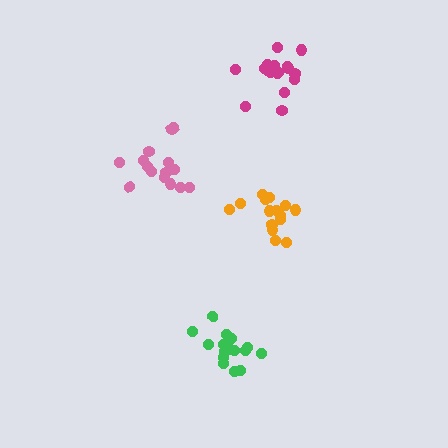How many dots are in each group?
Group 1: 15 dots, Group 2: 18 dots, Group 3: 15 dots, Group 4: 17 dots (65 total).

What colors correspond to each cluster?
The clusters are colored: pink, green, orange, magenta.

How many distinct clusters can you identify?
There are 4 distinct clusters.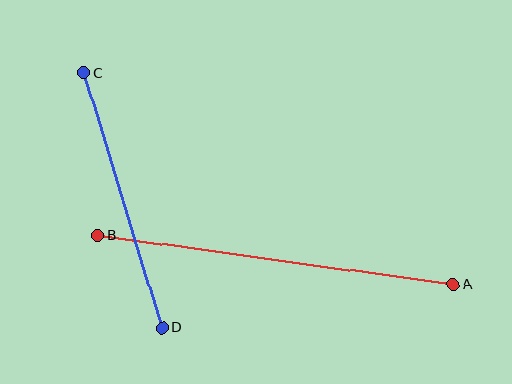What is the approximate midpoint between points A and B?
The midpoint is at approximately (276, 260) pixels.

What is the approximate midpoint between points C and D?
The midpoint is at approximately (123, 200) pixels.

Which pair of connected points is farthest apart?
Points A and B are farthest apart.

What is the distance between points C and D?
The distance is approximately 267 pixels.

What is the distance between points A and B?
The distance is approximately 359 pixels.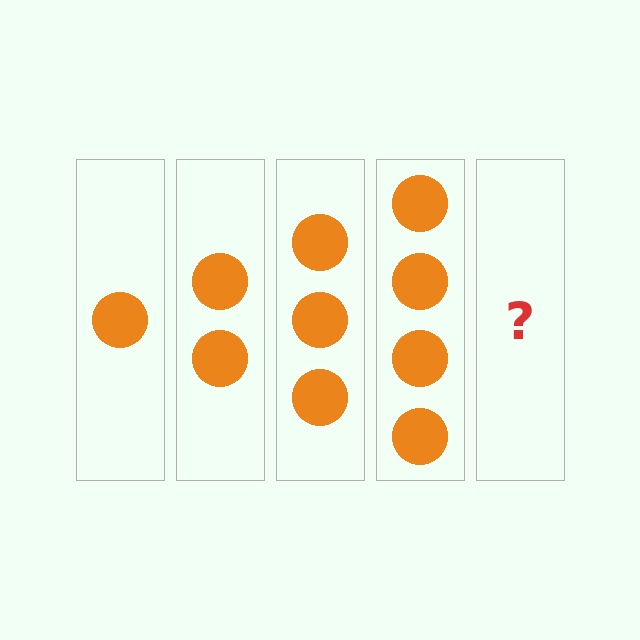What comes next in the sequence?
The next element should be 5 circles.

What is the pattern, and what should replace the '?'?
The pattern is that each step adds one more circle. The '?' should be 5 circles.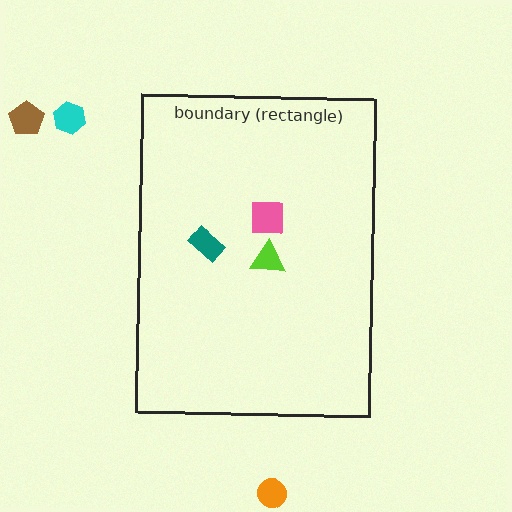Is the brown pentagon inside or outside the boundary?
Outside.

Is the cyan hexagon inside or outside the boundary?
Outside.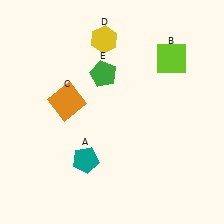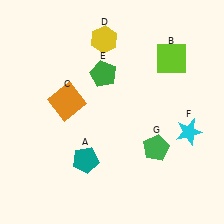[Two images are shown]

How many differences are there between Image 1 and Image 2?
There are 2 differences between the two images.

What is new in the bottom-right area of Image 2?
A green pentagon (G) was added in the bottom-right area of Image 2.